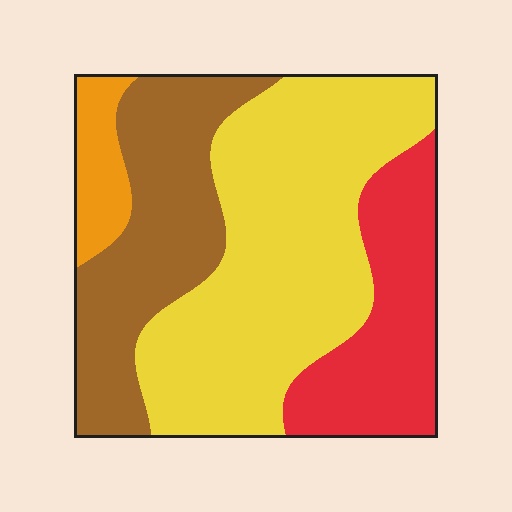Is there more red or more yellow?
Yellow.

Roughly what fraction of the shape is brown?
Brown takes up about one quarter (1/4) of the shape.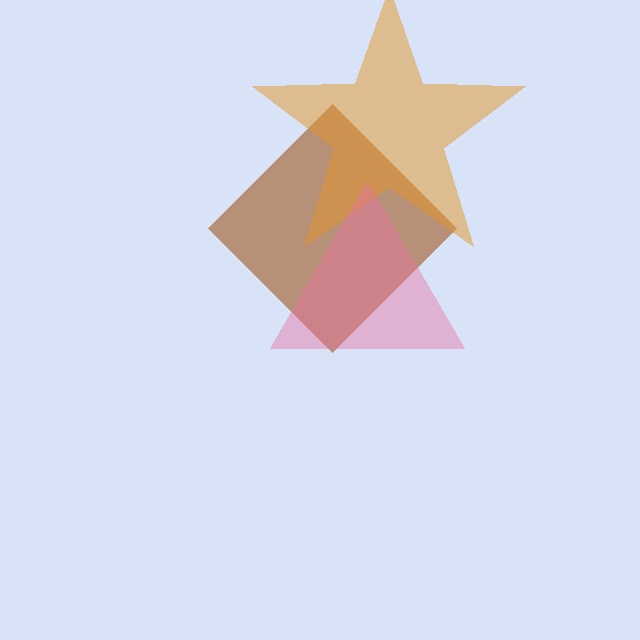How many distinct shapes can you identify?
There are 3 distinct shapes: a brown diamond, an orange star, a pink triangle.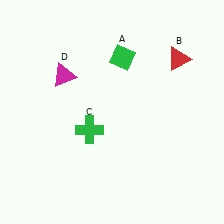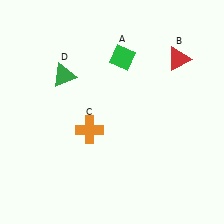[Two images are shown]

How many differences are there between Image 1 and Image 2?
There are 2 differences between the two images.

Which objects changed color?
C changed from green to orange. D changed from magenta to green.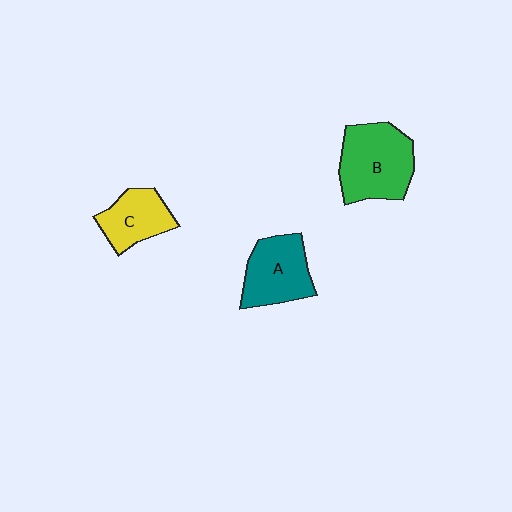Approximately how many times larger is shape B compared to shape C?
Approximately 1.6 times.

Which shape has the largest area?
Shape B (green).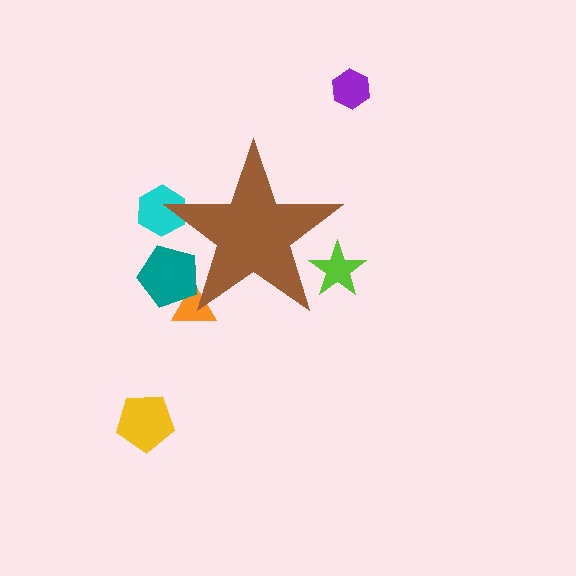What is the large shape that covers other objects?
A brown star.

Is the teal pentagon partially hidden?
Yes, the teal pentagon is partially hidden behind the brown star.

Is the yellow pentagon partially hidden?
No, the yellow pentagon is fully visible.